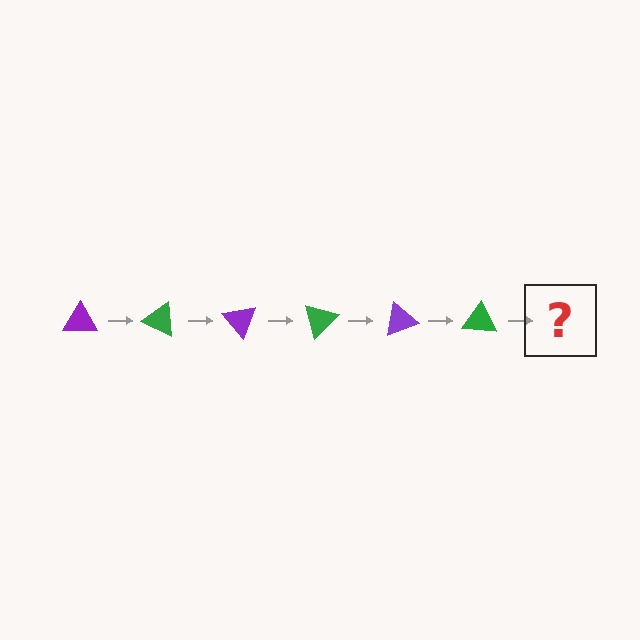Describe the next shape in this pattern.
It should be a purple triangle, rotated 150 degrees from the start.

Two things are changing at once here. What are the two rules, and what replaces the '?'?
The two rules are that it rotates 25 degrees each step and the color cycles through purple and green. The '?' should be a purple triangle, rotated 150 degrees from the start.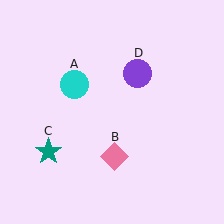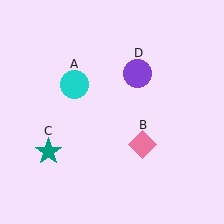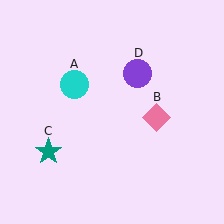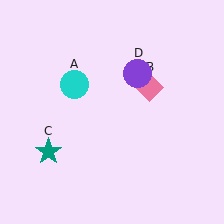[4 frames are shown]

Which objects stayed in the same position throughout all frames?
Cyan circle (object A) and teal star (object C) and purple circle (object D) remained stationary.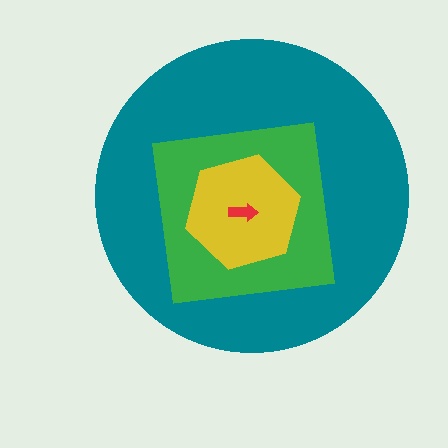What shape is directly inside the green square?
The yellow hexagon.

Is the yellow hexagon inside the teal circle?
Yes.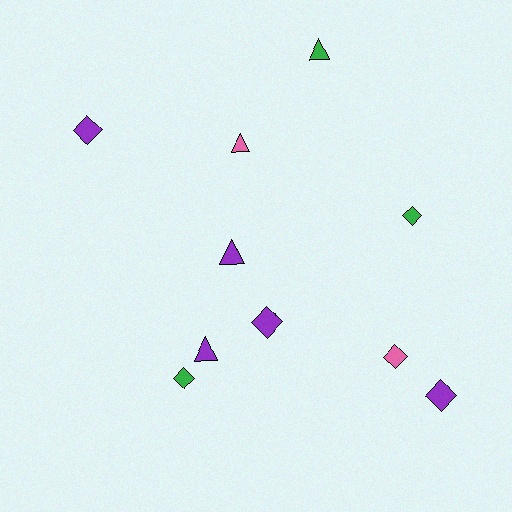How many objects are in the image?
There are 10 objects.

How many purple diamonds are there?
There are 3 purple diamonds.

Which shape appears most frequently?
Diamond, with 6 objects.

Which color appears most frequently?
Purple, with 5 objects.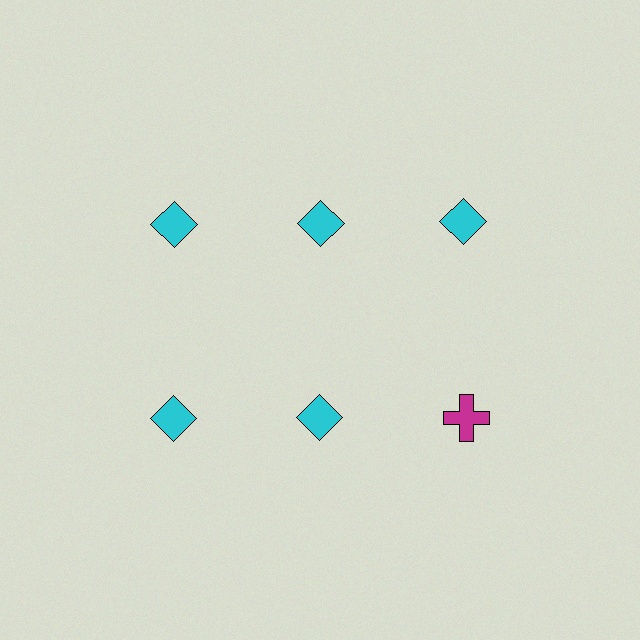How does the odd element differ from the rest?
It differs in both color (magenta instead of cyan) and shape (cross instead of diamond).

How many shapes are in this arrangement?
There are 6 shapes arranged in a grid pattern.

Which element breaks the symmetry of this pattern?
The magenta cross in the second row, center column breaks the symmetry. All other shapes are cyan diamonds.